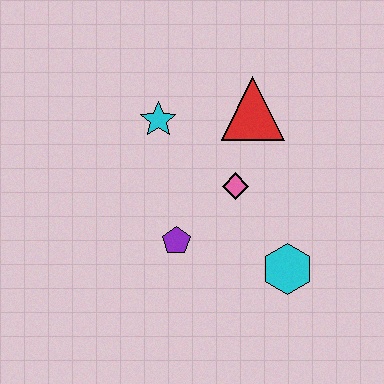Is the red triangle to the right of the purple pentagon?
Yes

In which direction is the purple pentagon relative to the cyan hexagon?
The purple pentagon is to the left of the cyan hexagon.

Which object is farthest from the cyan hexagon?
The cyan star is farthest from the cyan hexagon.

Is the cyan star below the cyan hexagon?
No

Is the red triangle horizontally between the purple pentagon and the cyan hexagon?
Yes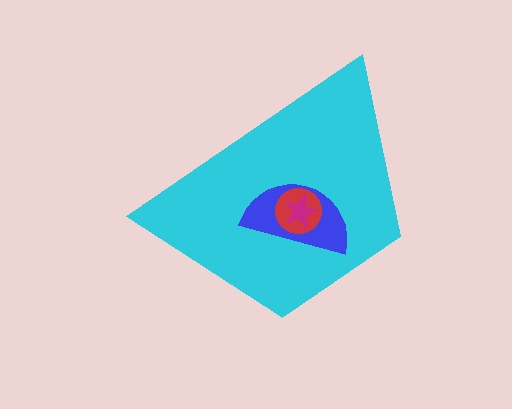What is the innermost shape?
The magenta star.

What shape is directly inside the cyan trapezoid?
The blue semicircle.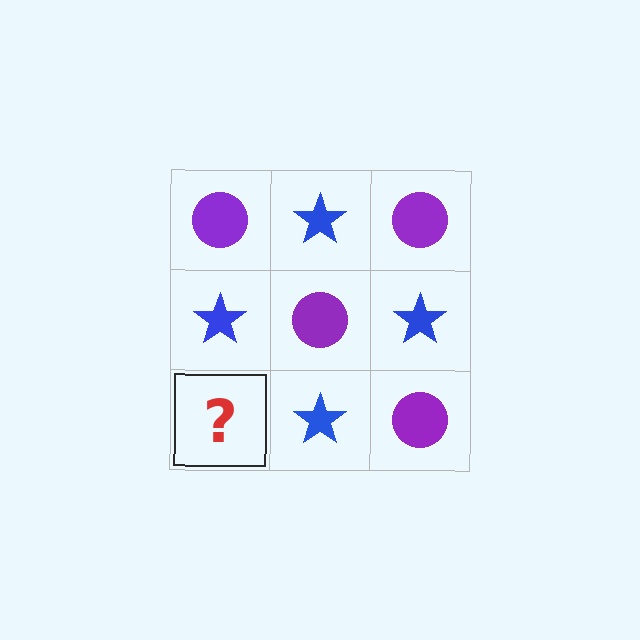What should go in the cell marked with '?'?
The missing cell should contain a purple circle.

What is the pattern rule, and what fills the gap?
The rule is that it alternates purple circle and blue star in a checkerboard pattern. The gap should be filled with a purple circle.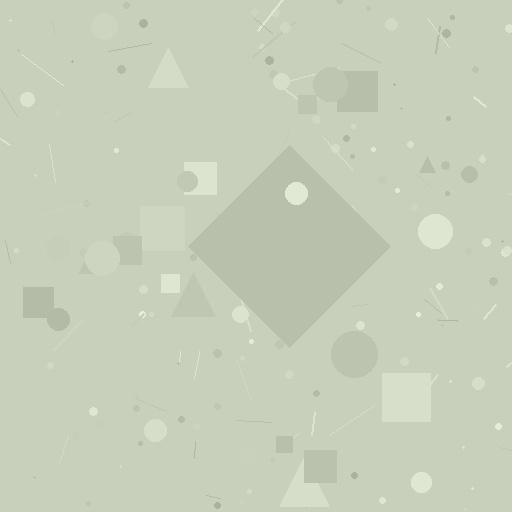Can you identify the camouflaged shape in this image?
The camouflaged shape is a diamond.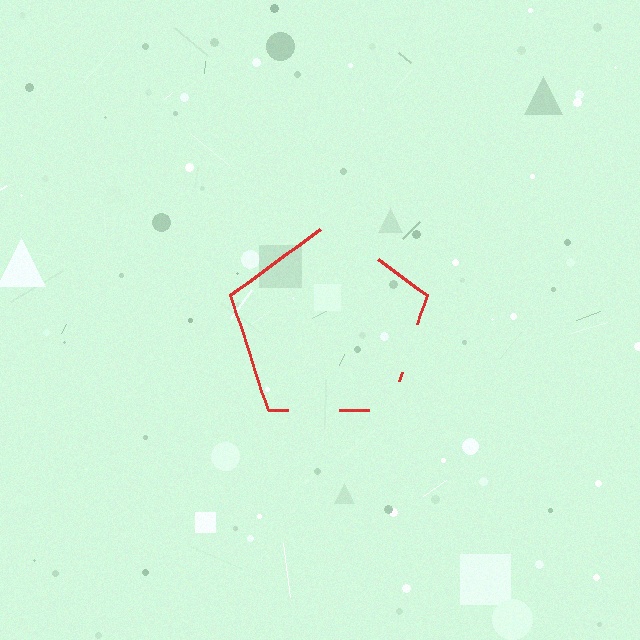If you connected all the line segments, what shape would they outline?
They would outline a pentagon.